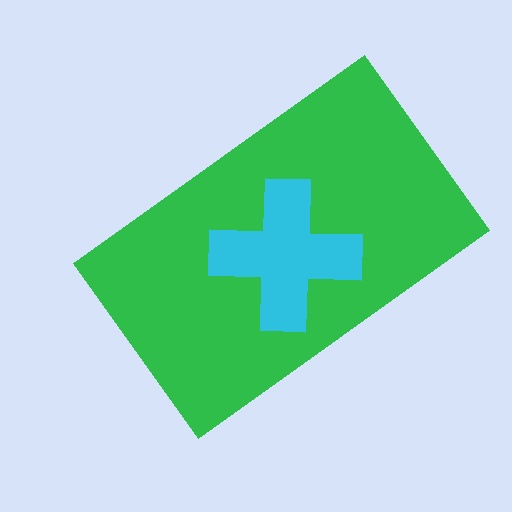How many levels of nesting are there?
2.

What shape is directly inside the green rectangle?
The cyan cross.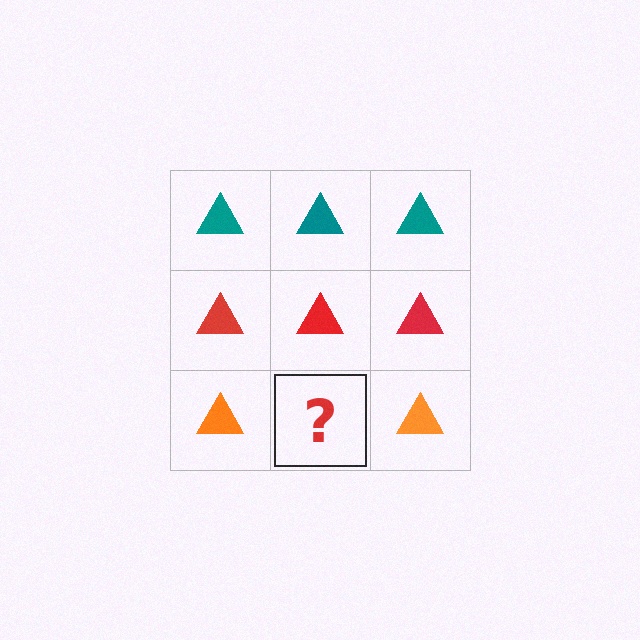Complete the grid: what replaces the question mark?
The question mark should be replaced with an orange triangle.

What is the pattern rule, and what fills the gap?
The rule is that each row has a consistent color. The gap should be filled with an orange triangle.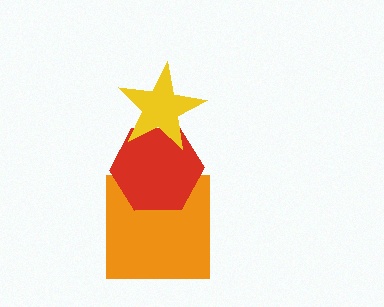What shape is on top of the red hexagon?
The yellow star is on top of the red hexagon.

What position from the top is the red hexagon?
The red hexagon is 2nd from the top.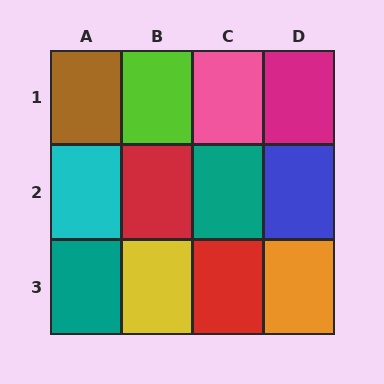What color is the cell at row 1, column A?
Brown.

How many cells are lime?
1 cell is lime.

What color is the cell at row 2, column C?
Teal.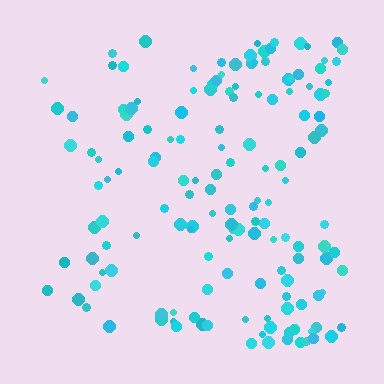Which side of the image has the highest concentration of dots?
The right.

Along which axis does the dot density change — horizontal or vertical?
Horizontal.